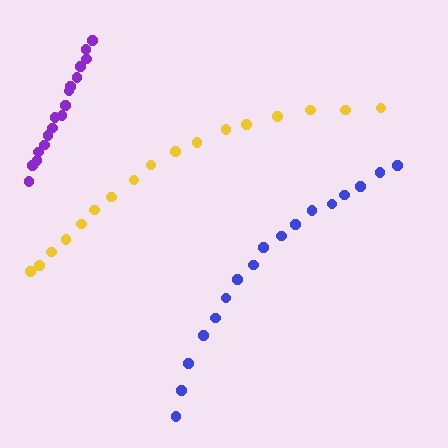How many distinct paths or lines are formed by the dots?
There are 3 distinct paths.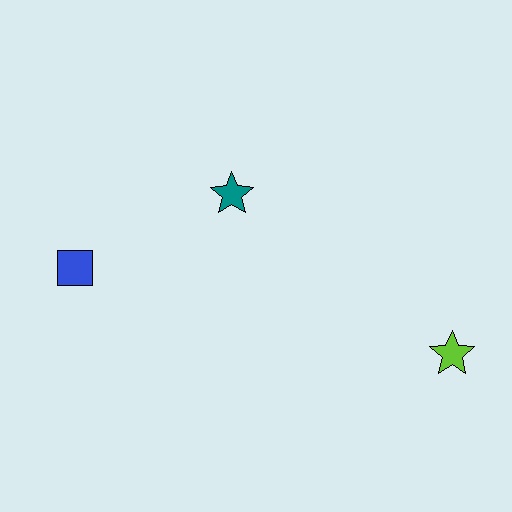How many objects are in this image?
There are 3 objects.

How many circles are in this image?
There are no circles.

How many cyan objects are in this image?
There are no cyan objects.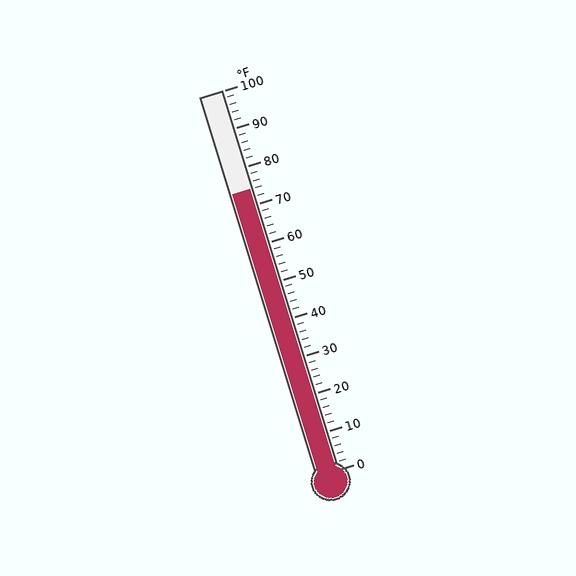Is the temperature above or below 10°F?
The temperature is above 10°F.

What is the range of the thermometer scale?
The thermometer scale ranges from 0°F to 100°F.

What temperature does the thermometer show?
The thermometer shows approximately 74°F.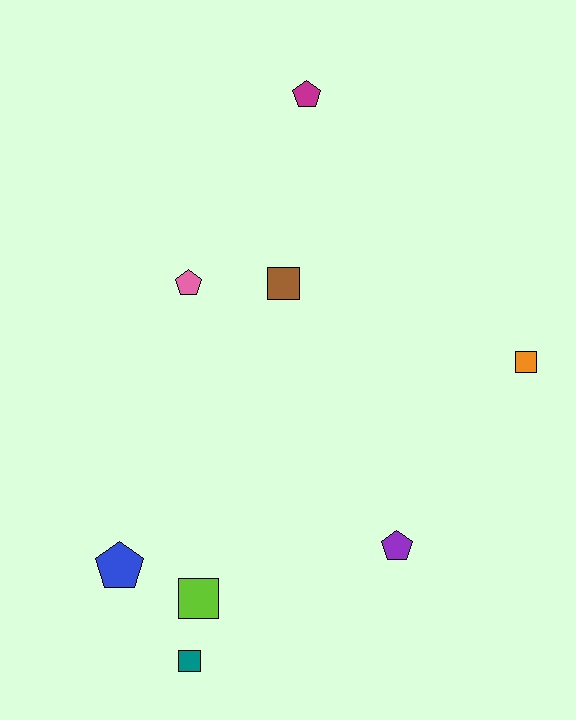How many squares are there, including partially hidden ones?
There are 4 squares.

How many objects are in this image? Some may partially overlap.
There are 8 objects.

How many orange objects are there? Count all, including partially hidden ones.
There is 1 orange object.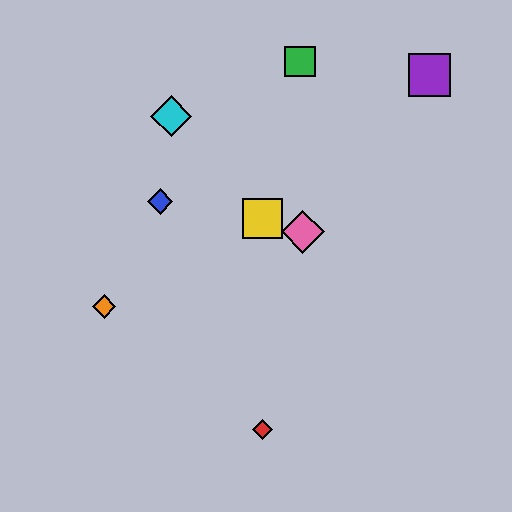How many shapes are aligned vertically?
2 shapes (the red diamond, the yellow square) are aligned vertically.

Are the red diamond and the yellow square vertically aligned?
Yes, both are at x≈263.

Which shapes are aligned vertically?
The red diamond, the yellow square are aligned vertically.